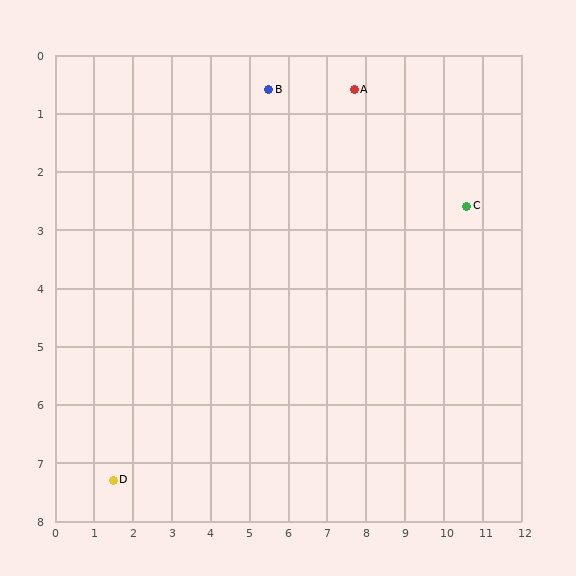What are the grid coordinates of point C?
Point C is at approximately (10.6, 2.6).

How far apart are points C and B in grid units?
Points C and B are about 5.5 grid units apart.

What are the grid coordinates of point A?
Point A is at approximately (7.7, 0.6).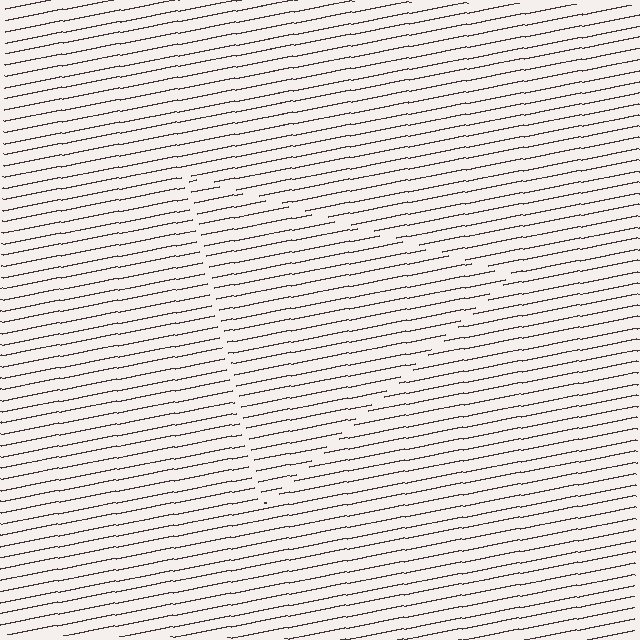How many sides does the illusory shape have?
3 sides — the line-ends trace a triangle.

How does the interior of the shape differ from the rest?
The interior of the shape contains the same grating, shifted by half a period — the contour is defined by the phase discontinuity where line-ends from the inner and outer gratings abut.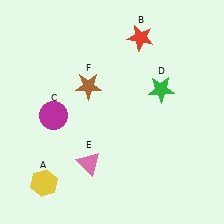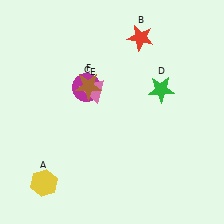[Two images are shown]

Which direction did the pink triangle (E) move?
The pink triangle (E) moved up.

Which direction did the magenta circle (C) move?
The magenta circle (C) moved right.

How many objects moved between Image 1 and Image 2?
2 objects moved between the two images.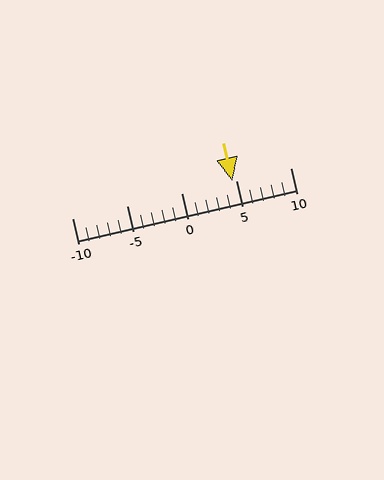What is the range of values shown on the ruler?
The ruler shows values from -10 to 10.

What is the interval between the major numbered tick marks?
The major tick marks are spaced 5 units apart.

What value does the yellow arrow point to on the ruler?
The yellow arrow points to approximately 5.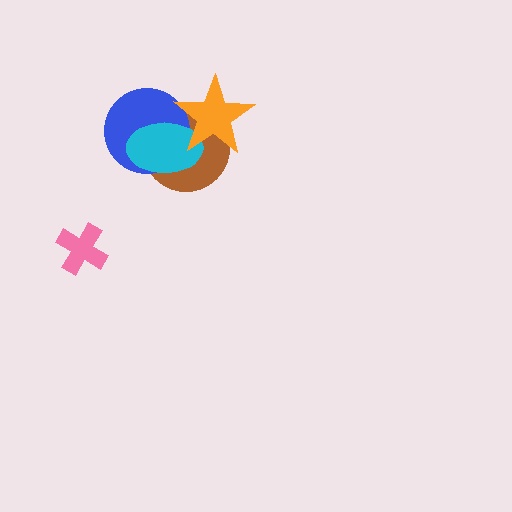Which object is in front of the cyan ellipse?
The orange star is in front of the cyan ellipse.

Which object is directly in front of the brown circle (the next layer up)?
The blue circle is directly in front of the brown circle.